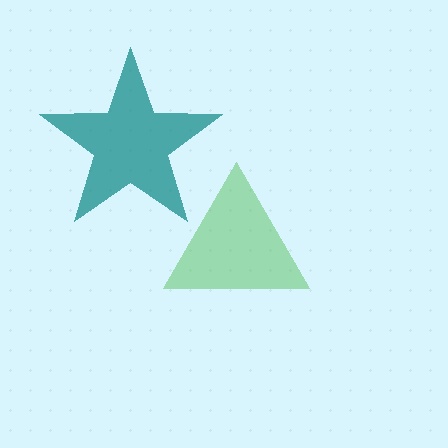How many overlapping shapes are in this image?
There are 2 overlapping shapes in the image.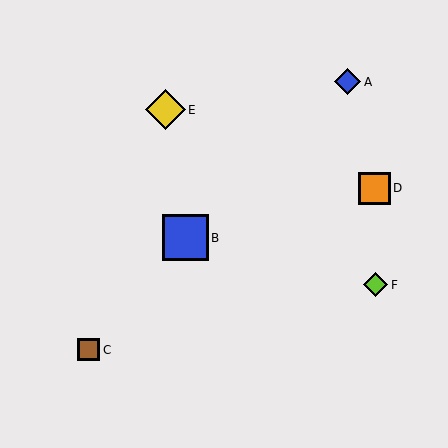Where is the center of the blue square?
The center of the blue square is at (185, 238).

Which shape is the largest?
The blue square (labeled B) is the largest.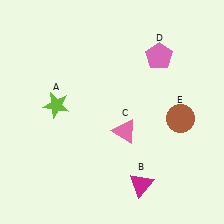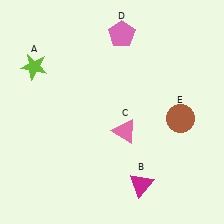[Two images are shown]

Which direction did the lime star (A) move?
The lime star (A) moved up.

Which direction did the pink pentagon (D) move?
The pink pentagon (D) moved left.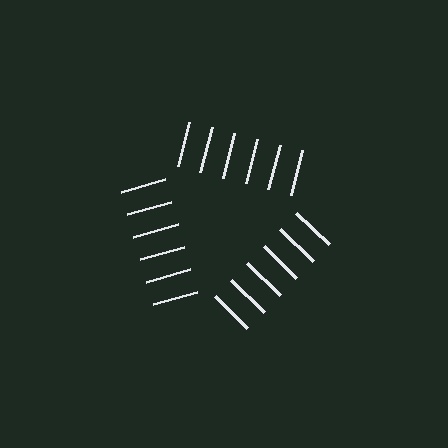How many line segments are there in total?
18 — 6 along each of the 3 edges.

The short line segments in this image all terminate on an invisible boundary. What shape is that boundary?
An illusory triangle — the line segments terminate on its edges but no continuous stroke is drawn.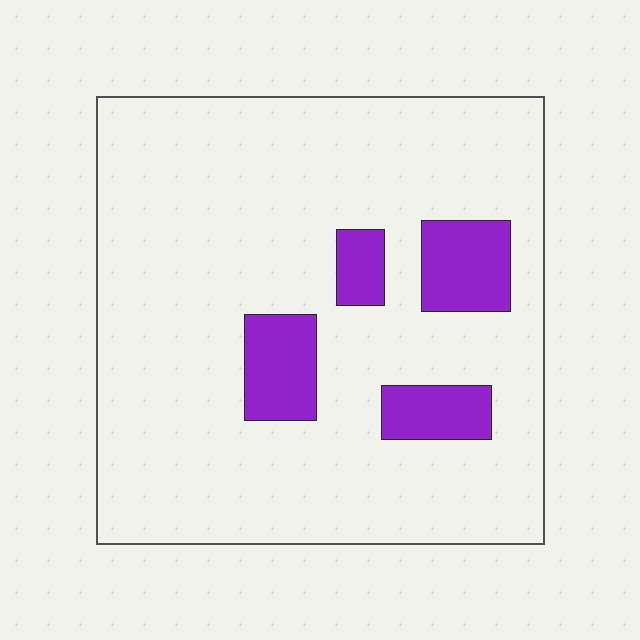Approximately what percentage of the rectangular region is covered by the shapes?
Approximately 15%.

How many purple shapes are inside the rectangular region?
4.